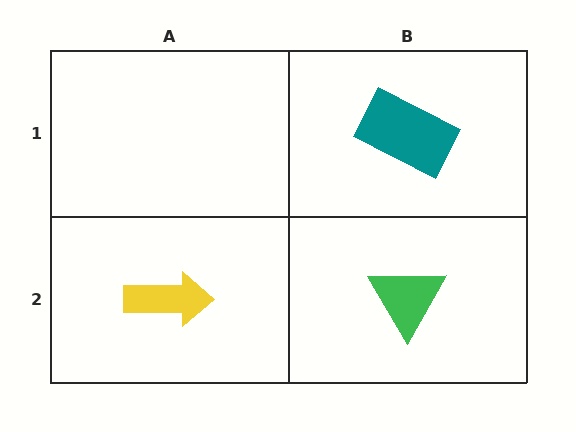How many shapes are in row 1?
1 shape.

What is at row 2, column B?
A green triangle.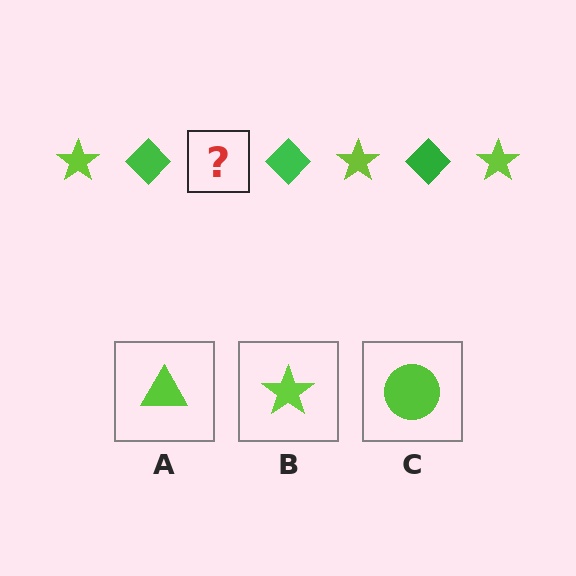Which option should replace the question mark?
Option B.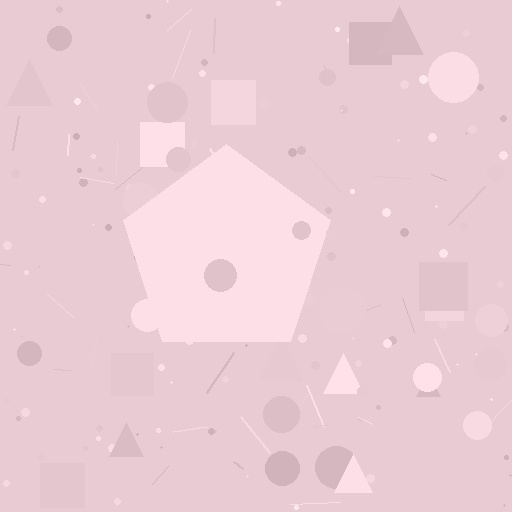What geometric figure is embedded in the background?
A pentagon is embedded in the background.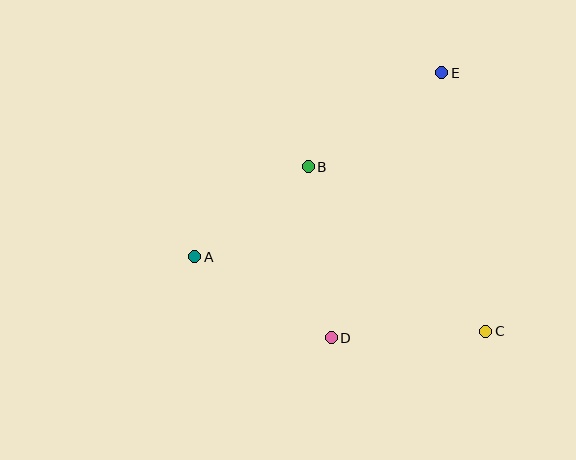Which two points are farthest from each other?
Points A and E are farthest from each other.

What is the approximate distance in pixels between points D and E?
The distance between D and E is approximately 287 pixels.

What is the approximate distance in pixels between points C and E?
The distance between C and E is approximately 262 pixels.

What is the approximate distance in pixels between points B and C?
The distance between B and C is approximately 242 pixels.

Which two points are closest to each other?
Points A and B are closest to each other.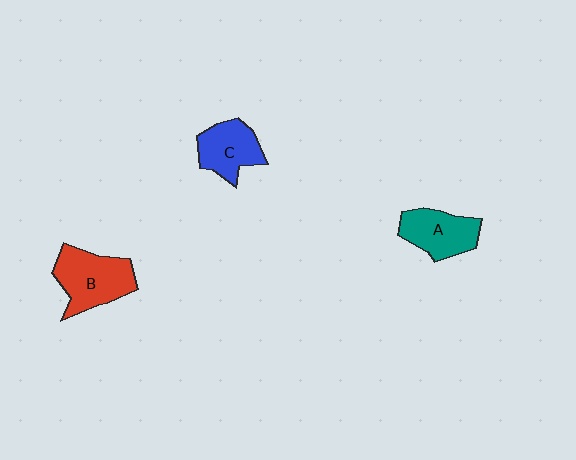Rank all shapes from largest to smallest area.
From largest to smallest: B (red), A (teal), C (blue).